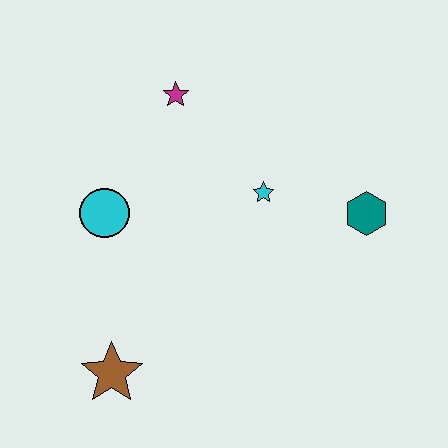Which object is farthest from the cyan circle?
The teal hexagon is farthest from the cyan circle.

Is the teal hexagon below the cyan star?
Yes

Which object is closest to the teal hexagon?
The cyan star is closest to the teal hexagon.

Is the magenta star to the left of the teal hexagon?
Yes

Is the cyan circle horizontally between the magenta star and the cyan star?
No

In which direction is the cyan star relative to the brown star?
The cyan star is above the brown star.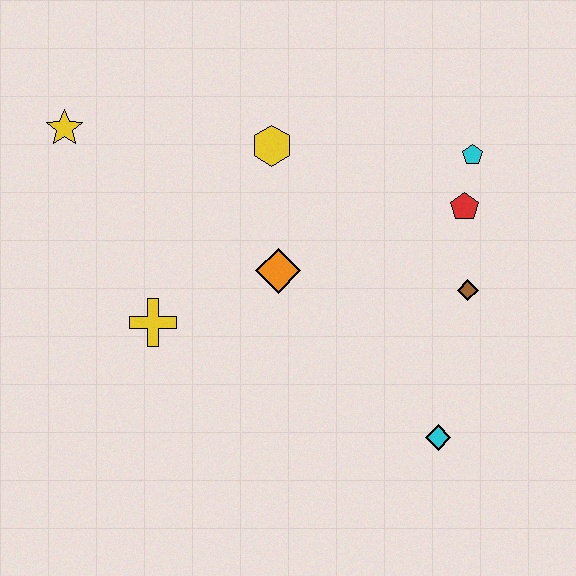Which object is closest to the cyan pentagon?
The red pentagon is closest to the cyan pentagon.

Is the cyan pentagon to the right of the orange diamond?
Yes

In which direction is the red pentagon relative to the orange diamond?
The red pentagon is to the right of the orange diamond.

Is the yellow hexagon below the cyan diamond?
No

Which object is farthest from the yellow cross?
The cyan pentagon is farthest from the yellow cross.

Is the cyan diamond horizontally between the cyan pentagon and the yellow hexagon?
Yes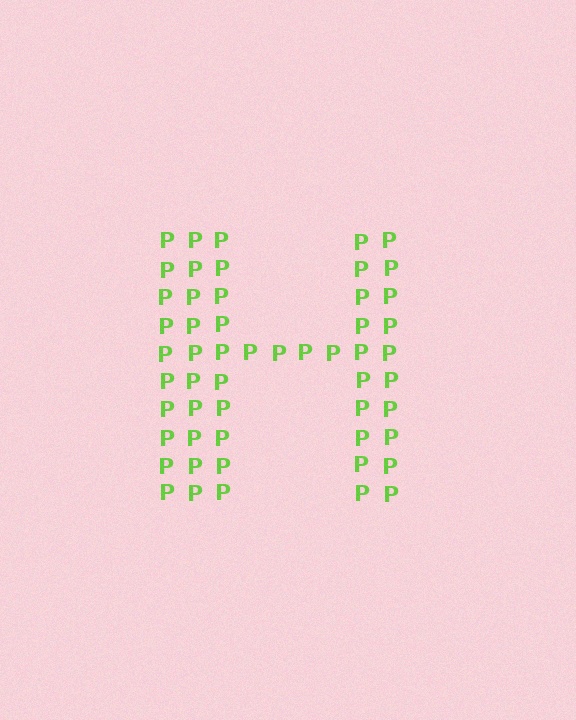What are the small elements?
The small elements are letter P's.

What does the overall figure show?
The overall figure shows the letter H.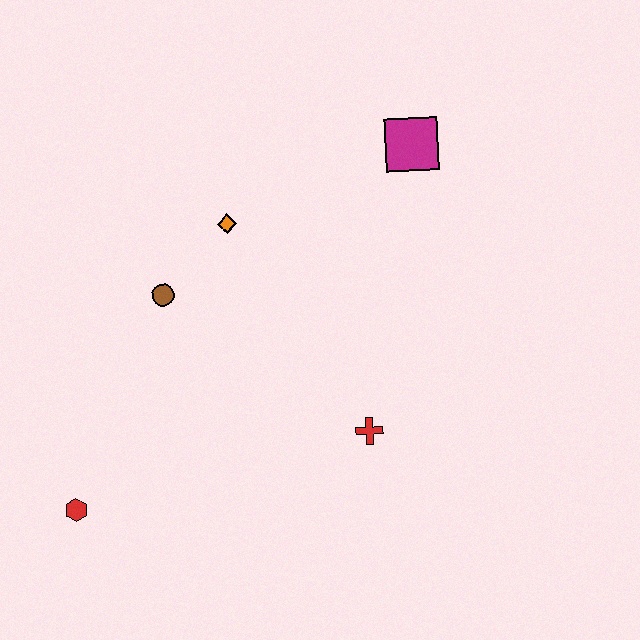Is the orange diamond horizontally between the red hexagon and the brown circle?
No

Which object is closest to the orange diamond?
The brown circle is closest to the orange diamond.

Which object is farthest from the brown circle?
The magenta square is farthest from the brown circle.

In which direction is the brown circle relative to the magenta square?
The brown circle is to the left of the magenta square.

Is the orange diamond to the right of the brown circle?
Yes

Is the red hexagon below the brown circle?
Yes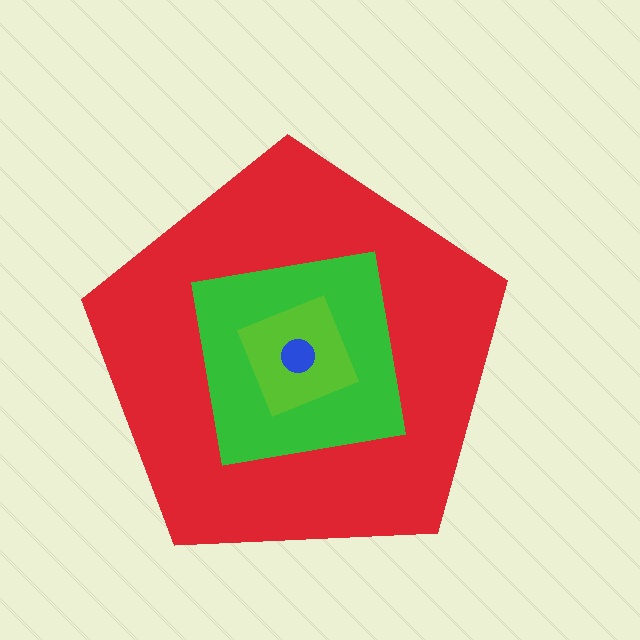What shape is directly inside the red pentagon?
The green square.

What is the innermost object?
The blue circle.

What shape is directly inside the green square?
The lime diamond.